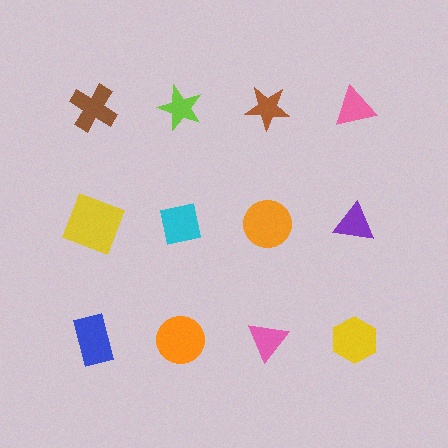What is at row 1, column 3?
A brown star.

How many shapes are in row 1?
4 shapes.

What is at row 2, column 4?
A purple triangle.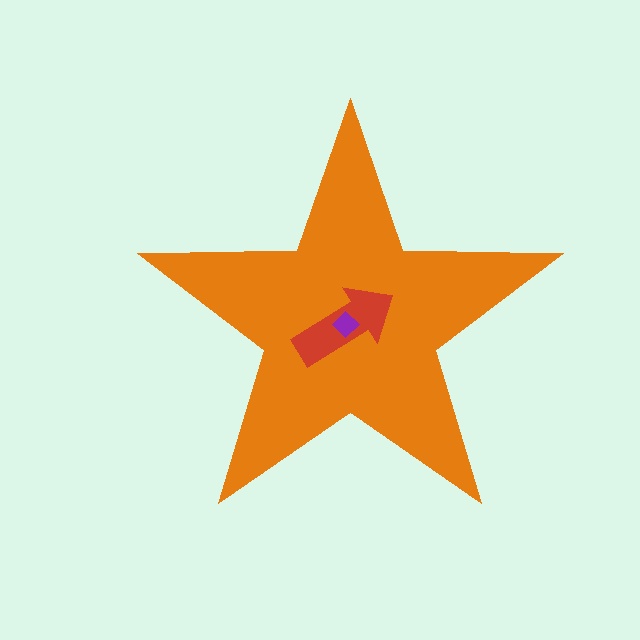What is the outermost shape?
The orange star.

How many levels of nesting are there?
3.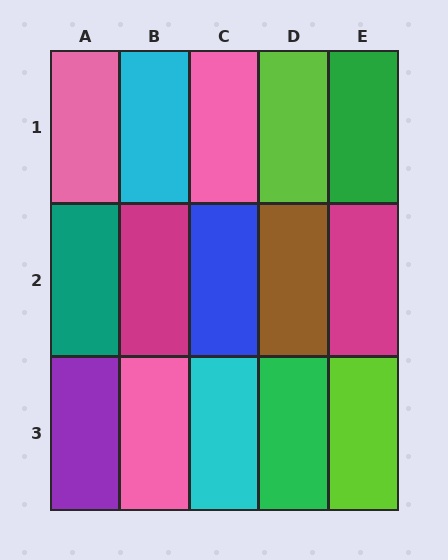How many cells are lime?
2 cells are lime.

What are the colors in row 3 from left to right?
Purple, pink, cyan, green, lime.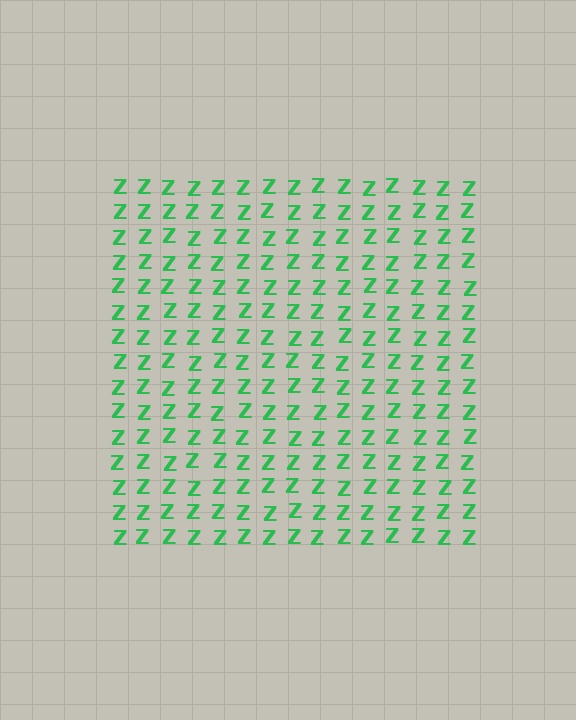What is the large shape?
The large shape is a square.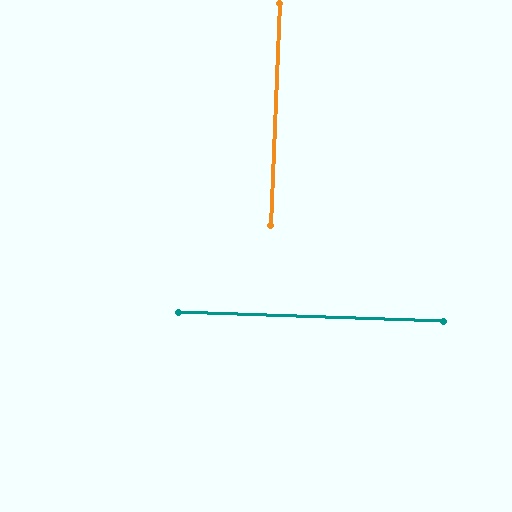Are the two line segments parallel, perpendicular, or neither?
Perpendicular — they meet at approximately 90°.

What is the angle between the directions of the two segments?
Approximately 90 degrees.